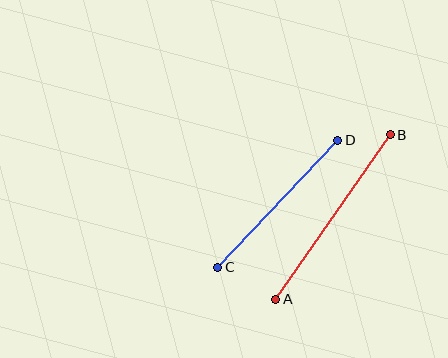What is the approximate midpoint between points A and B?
The midpoint is at approximately (333, 217) pixels.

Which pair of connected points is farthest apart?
Points A and B are farthest apart.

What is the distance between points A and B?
The distance is approximately 200 pixels.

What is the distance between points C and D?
The distance is approximately 174 pixels.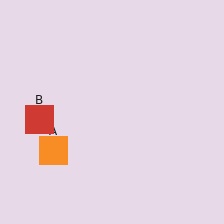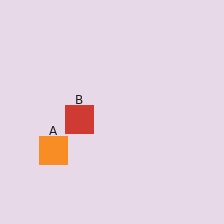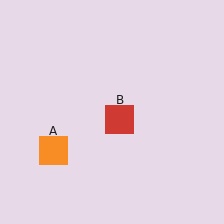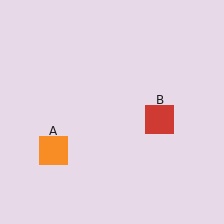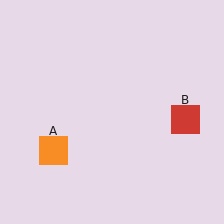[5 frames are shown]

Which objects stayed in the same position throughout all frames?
Orange square (object A) remained stationary.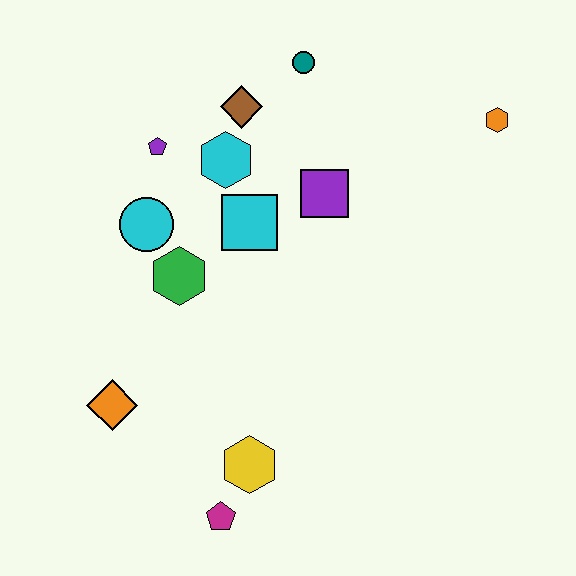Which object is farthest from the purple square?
The magenta pentagon is farthest from the purple square.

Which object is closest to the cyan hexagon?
The brown diamond is closest to the cyan hexagon.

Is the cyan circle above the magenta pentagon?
Yes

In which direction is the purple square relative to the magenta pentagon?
The purple square is above the magenta pentagon.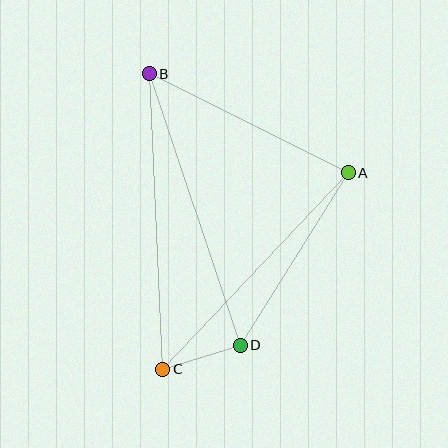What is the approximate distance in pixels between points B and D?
The distance between B and D is approximately 286 pixels.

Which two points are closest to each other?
Points C and D are closest to each other.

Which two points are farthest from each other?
Points B and C are farthest from each other.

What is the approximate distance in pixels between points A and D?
The distance between A and D is approximately 204 pixels.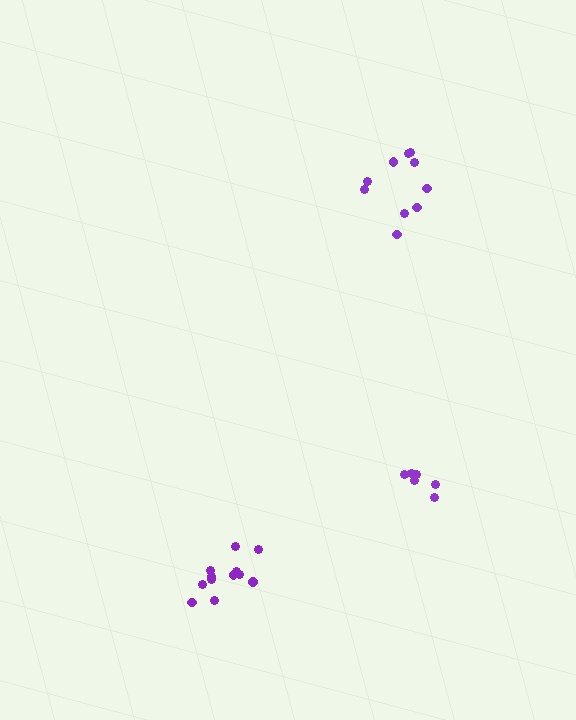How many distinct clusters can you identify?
There are 3 distinct clusters.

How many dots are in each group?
Group 1: 6 dots, Group 2: 12 dots, Group 3: 10 dots (28 total).